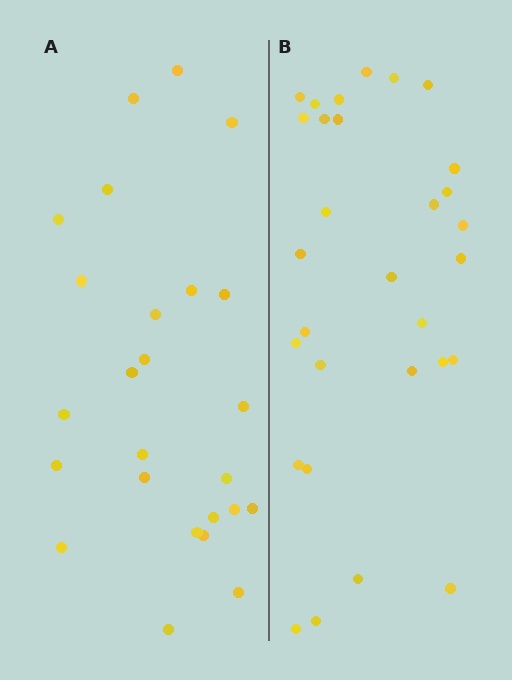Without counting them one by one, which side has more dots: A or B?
Region B (the right region) has more dots.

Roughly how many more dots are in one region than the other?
Region B has about 5 more dots than region A.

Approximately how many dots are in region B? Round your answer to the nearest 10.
About 30 dots.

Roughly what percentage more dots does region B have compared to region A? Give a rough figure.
About 20% more.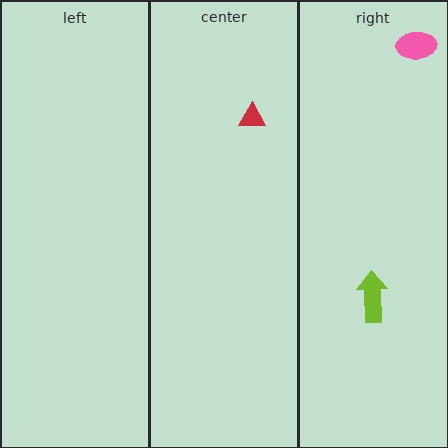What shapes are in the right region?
The pink ellipse, the lime arrow.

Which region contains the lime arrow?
The right region.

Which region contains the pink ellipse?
The right region.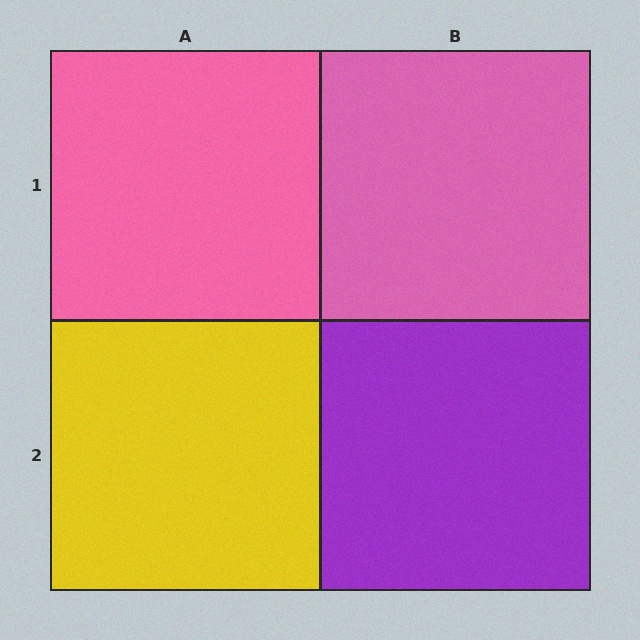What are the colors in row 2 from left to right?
Yellow, purple.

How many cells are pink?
2 cells are pink.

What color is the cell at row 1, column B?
Pink.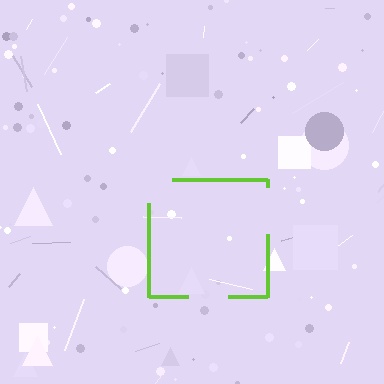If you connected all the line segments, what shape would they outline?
They would outline a square.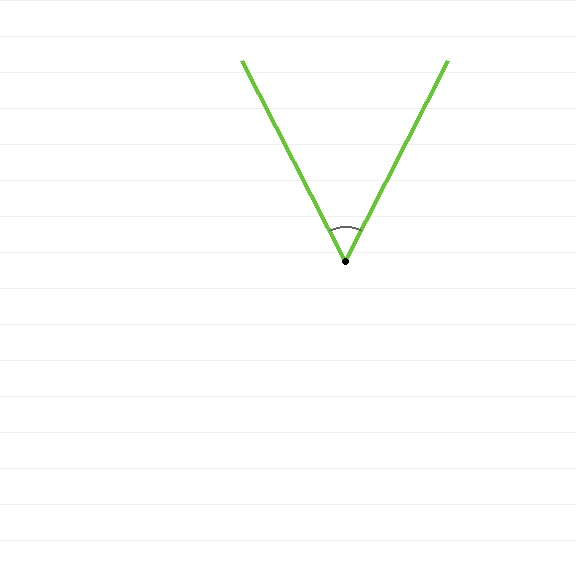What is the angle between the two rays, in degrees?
Approximately 54 degrees.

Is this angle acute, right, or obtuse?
It is acute.